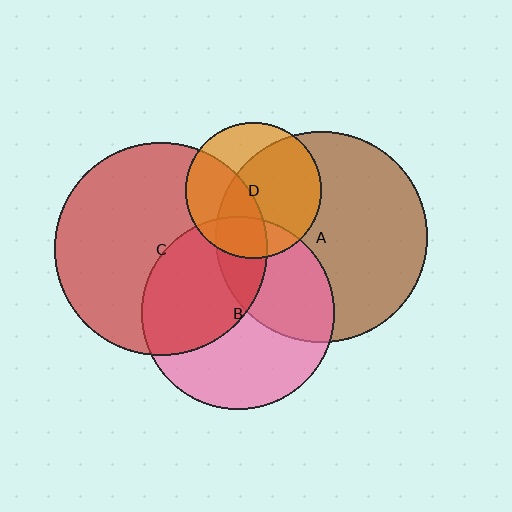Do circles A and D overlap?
Yes.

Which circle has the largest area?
Circle C (red).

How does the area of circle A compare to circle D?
Approximately 2.4 times.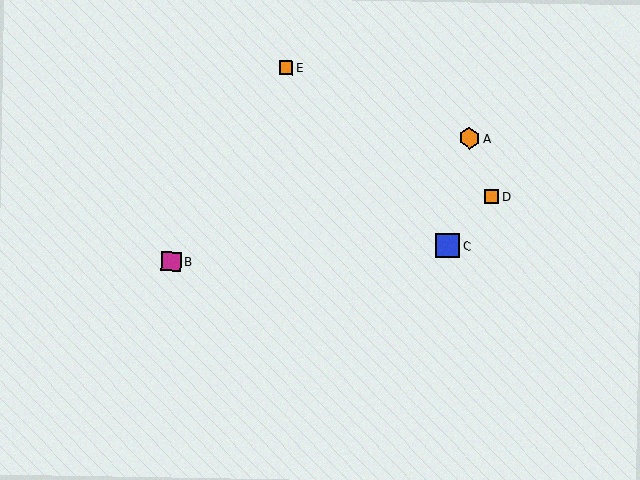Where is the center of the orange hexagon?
The center of the orange hexagon is at (469, 138).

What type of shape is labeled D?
Shape D is an orange square.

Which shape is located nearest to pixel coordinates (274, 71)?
The orange square (labeled E) at (286, 68) is nearest to that location.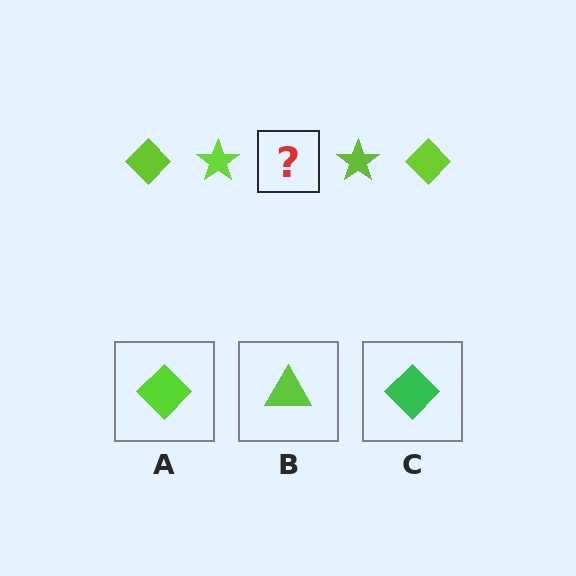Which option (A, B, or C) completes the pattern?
A.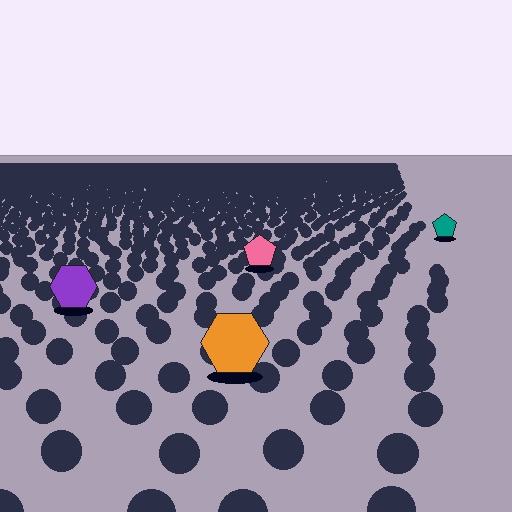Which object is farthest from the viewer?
The teal pentagon is farthest from the viewer. It appears smaller and the ground texture around it is denser.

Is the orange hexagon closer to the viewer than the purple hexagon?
Yes. The orange hexagon is closer — you can tell from the texture gradient: the ground texture is coarser near it.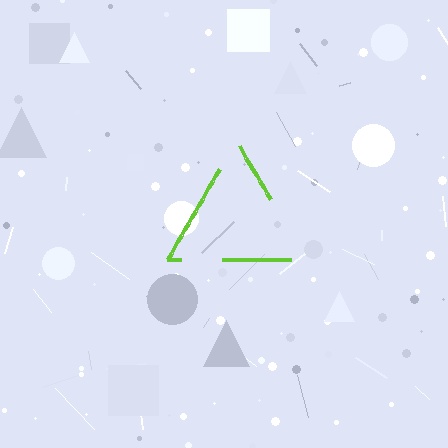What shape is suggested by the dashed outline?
The dashed outline suggests a triangle.